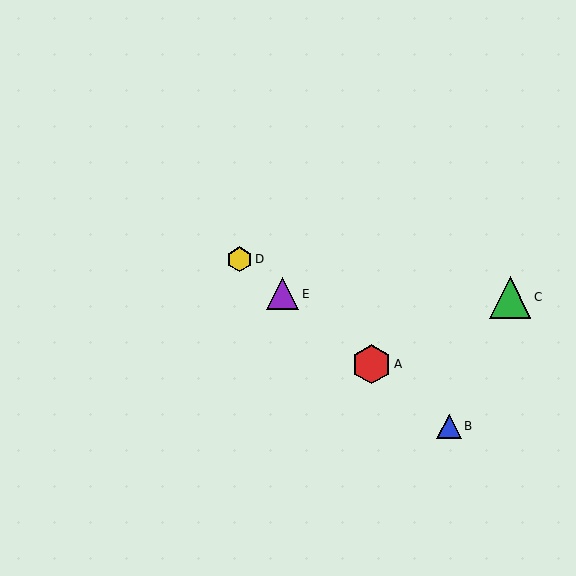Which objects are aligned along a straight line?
Objects A, B, D, E are aligned along a straight line.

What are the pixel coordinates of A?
Object A is at (371, 364).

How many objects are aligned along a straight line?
4 objects (A, B, D, E) are aligned along a straight line.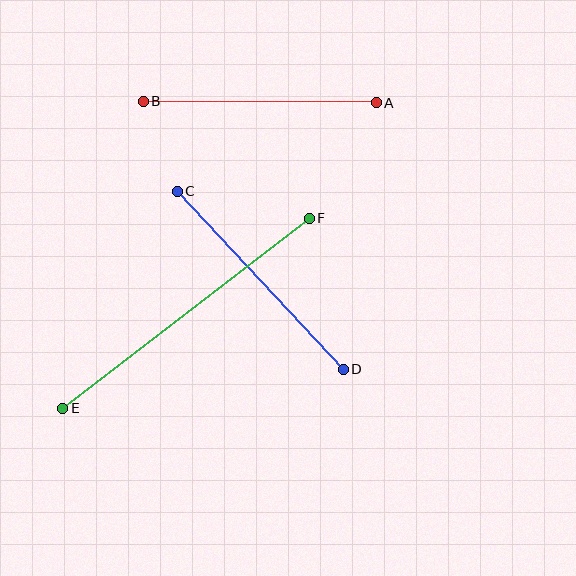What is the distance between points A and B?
The distance is approximately 233 pixels.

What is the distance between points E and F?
The distance is approximately 311 pixels.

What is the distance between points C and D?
The distance is approximately 244 pixels.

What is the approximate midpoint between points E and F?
The midpoint is at approximately (186, 313) pixels.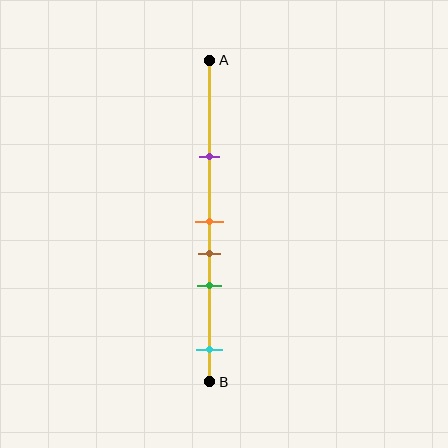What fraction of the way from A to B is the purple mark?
The purple mark is approximately 30% (0.3) of the way from A to B.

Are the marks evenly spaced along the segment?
No, the marks are not evenly spaced.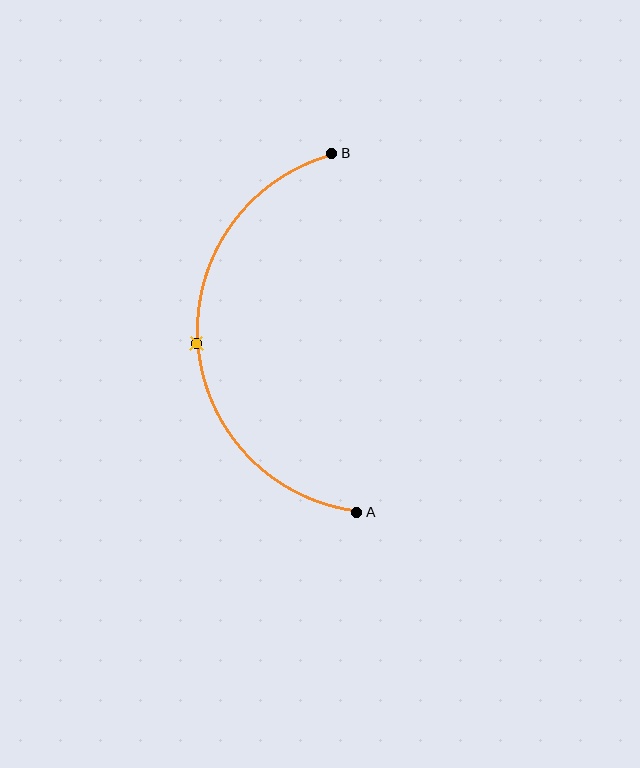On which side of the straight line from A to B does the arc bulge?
The arc bulges to the left of the straight line connecting A and B.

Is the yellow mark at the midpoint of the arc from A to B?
Yes. The yellow mark lies on the arc at equal arc-length from both A and B — it is the arc midpoint.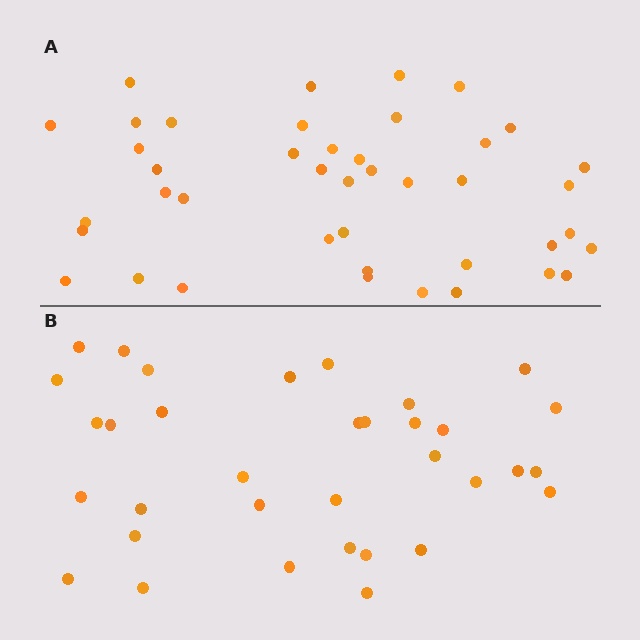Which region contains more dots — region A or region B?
Region A (the top region) has more dots.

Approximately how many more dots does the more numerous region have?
Region A has roughly 8 or so more dots than region B.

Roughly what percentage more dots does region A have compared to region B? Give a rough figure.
About 25% more.